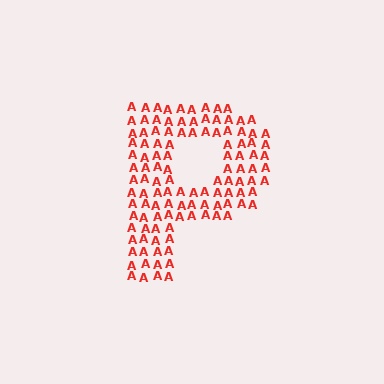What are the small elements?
The small elements are letter A's.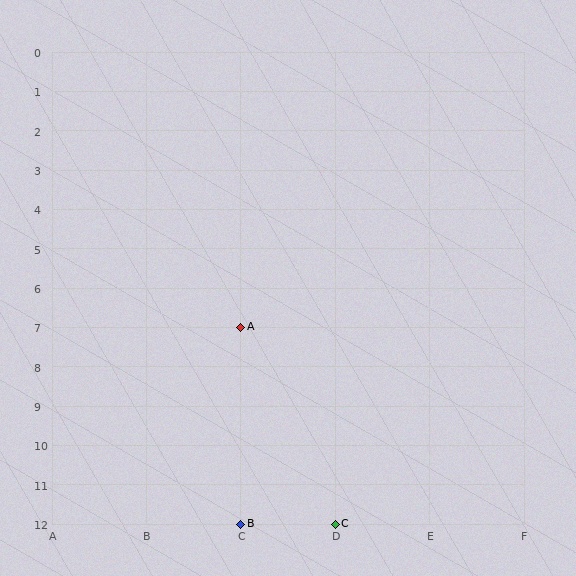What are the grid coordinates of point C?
Point C is at grid coordinates (D, 12).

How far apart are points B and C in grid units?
Points B and C are 1 column apart.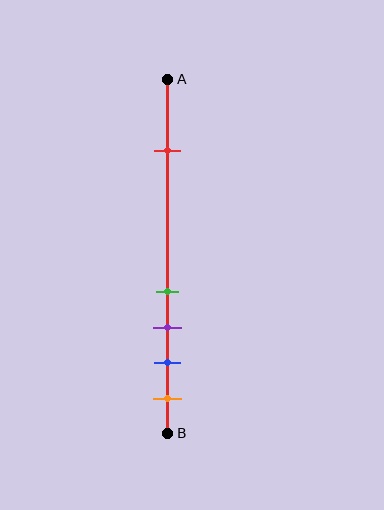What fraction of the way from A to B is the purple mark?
The purple mark is approximately 70% (0.7) of the way from A to B.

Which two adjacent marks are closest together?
The green and purple marks are the closest adjacent pair.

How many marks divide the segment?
There are 5 marks dividing the segment.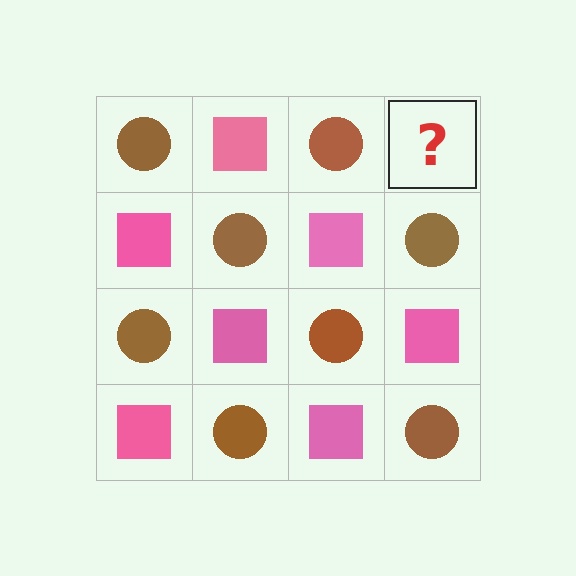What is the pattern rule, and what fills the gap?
The rule is that it alternates brown circle and pink square in a checkerboard pattern. The gap should be filled with a pink square.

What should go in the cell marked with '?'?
The missing cell should contain a pink square.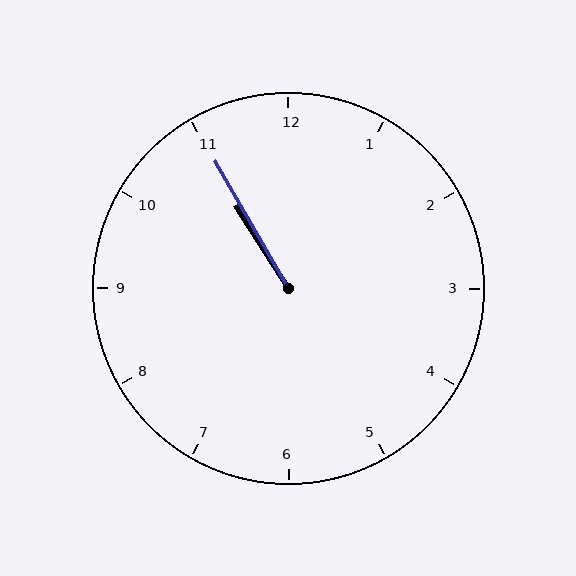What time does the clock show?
10:55.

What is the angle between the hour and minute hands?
Approximately 2 degrees.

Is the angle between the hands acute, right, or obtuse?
It is acute.